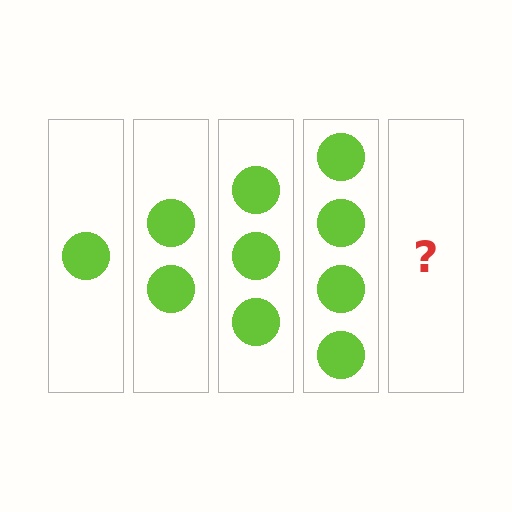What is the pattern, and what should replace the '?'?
The pattern is that each step adds one more circle. The '?' should be 5 circles.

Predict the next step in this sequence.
The next step is 5 circles.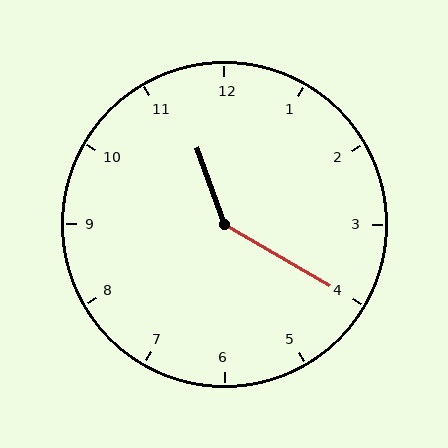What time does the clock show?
11:20.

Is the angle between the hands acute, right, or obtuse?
It is obtuse.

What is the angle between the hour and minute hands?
Approximately 140 degrees.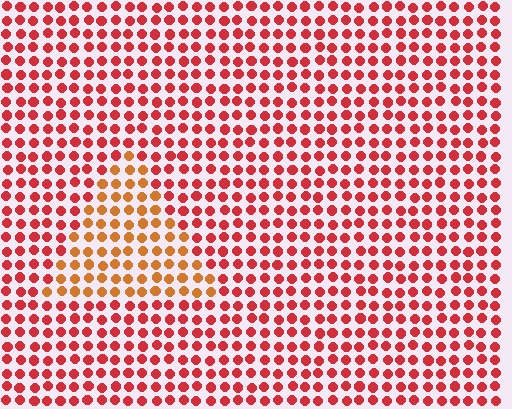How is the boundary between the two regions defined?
The boundary is defined purely by a slight shift in hue (about 32 degrees). Spacing, size, and orientation are identical on both sides.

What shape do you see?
I see a triangle.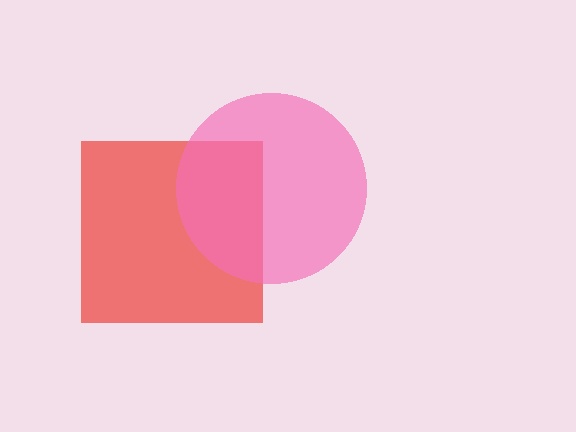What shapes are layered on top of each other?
The layered shapes are: a red square, a pink circle.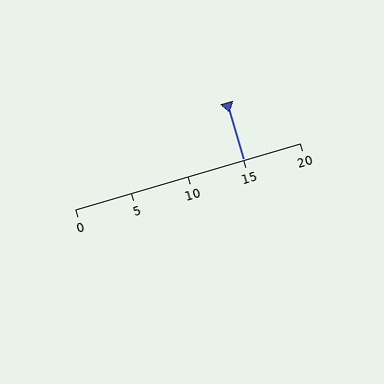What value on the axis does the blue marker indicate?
The marker indicates approximately 15.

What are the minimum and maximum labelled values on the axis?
The axis runs from 0 to 20.